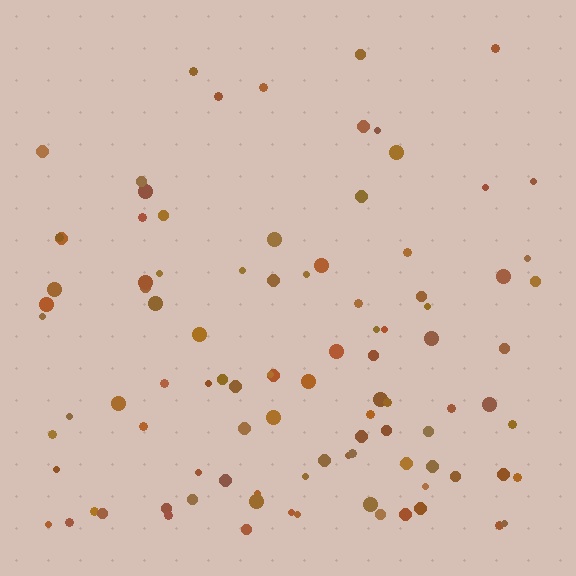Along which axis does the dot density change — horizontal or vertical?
Vertical.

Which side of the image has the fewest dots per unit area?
The top.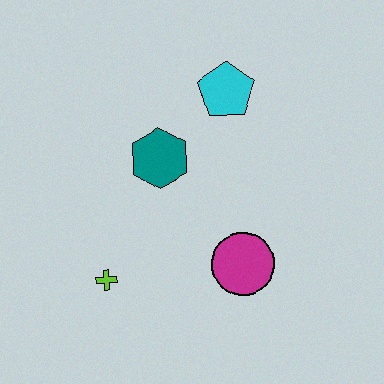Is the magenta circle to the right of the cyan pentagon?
Yes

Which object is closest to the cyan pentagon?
The teal hexagon is closest to the cyan pentagon.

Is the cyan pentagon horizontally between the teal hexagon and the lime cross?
No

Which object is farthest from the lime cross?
The cyan pentagon is farthest from the lime cross.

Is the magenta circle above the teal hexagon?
No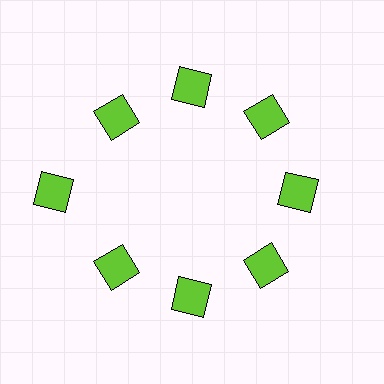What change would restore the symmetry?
The symmetry would be restored by moving it inward, back onto the ring so that all 8 diamonds sit at equal angles and equal distance from the center.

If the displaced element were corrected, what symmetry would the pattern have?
It would have 8-fold rotational symmetry — the pattern would map onto itself every 45 degrees.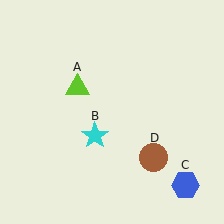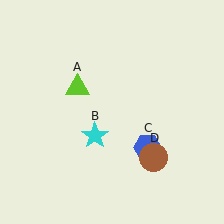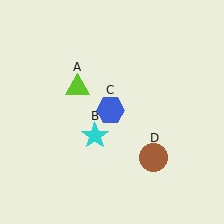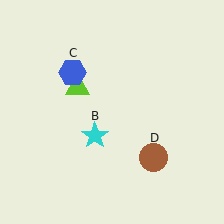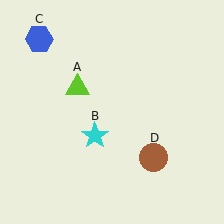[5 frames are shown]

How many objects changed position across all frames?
1 object changed position: blue hexagon (object C).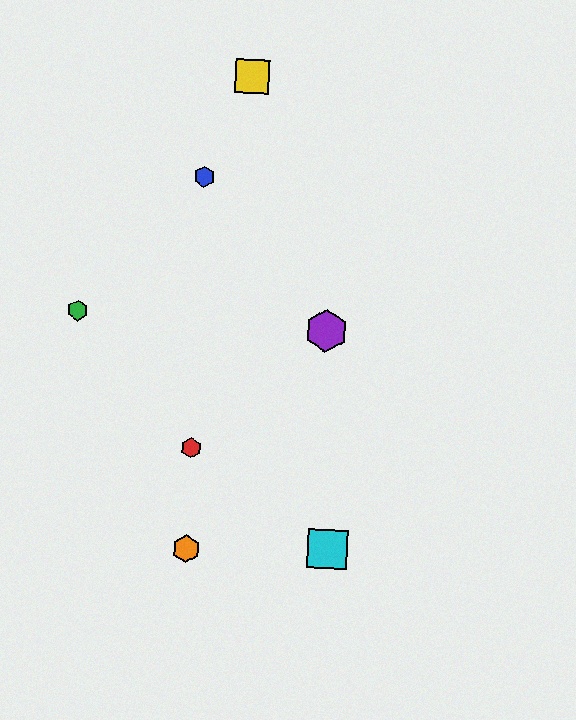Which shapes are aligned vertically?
The red hexagon, the blue hexagon, the orange hexagon are aligned vertically.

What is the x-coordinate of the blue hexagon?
The blue hexagon is at x≈204.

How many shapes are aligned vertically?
3 shapes (the red hexagon, the blue hexagon, the orange hexagon) are aligned vertically.